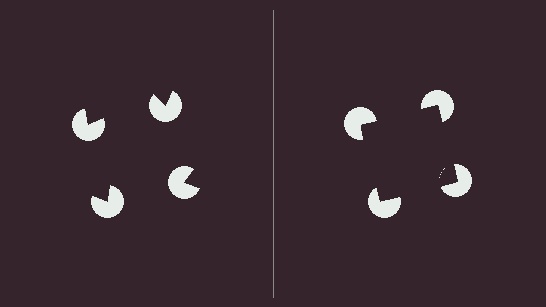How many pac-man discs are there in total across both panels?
8 — 4 on each side.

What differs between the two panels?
The pac-man discs are positioned identically on both sides; only the wedge orientations differ. On the right they align to a square; on the left they are misaligned.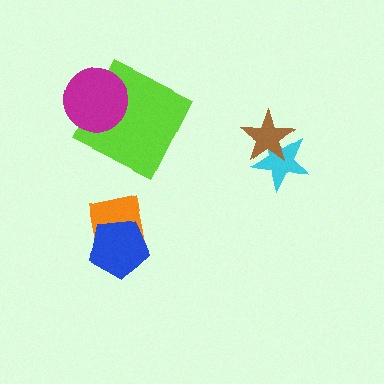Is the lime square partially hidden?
Yes, it is partially covered by another shape.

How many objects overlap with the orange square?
1 object overlaps with the orange square.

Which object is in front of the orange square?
The blue pentagon is in front of the orange square.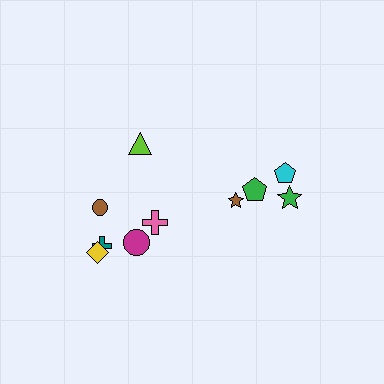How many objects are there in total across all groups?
There are 10 objects.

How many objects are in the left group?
There are 6 objects.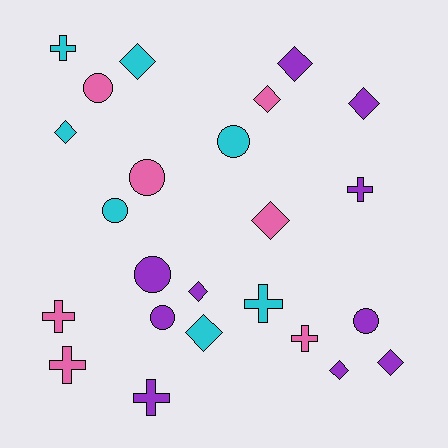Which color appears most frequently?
Purple, with 10 objects.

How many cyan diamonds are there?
There are 3 cyan diamonds.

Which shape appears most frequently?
Diamond, with 10 objects.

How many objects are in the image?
There are 24 objects.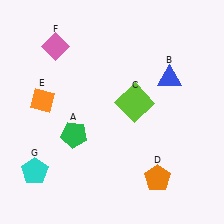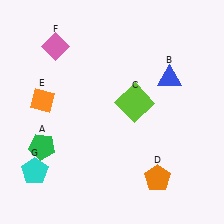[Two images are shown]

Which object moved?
The green pentagon (A) moved left.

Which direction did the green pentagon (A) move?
The green pentagon (A) moved left.